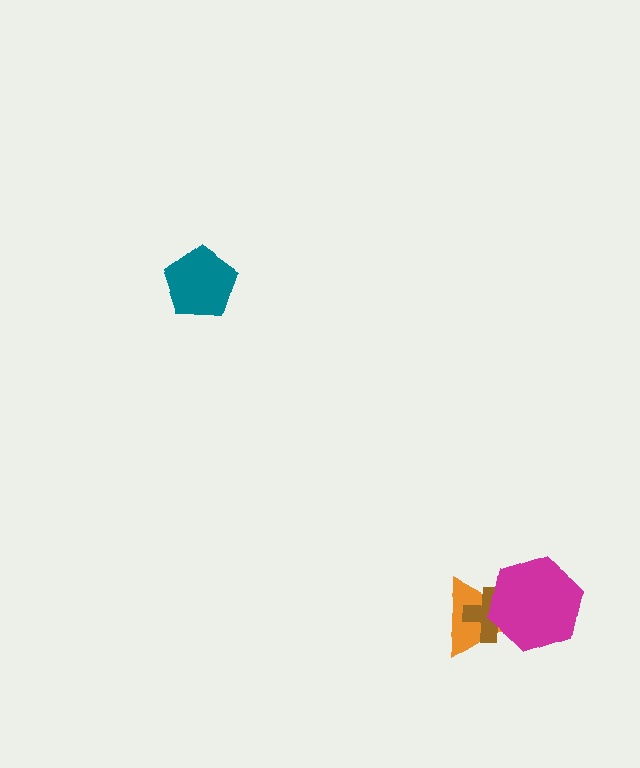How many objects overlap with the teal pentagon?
0 objects overlap with the teal pentagon.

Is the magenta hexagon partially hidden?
No, no other shape covers it.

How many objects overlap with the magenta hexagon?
2 objects overlap with the magenta hexagon.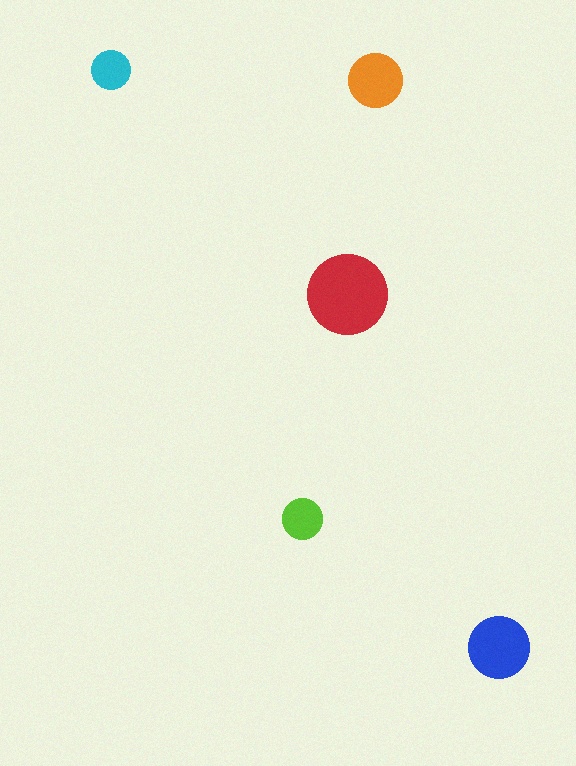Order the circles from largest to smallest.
the red one, the blue one, the orange one, the lime one, the cyan one.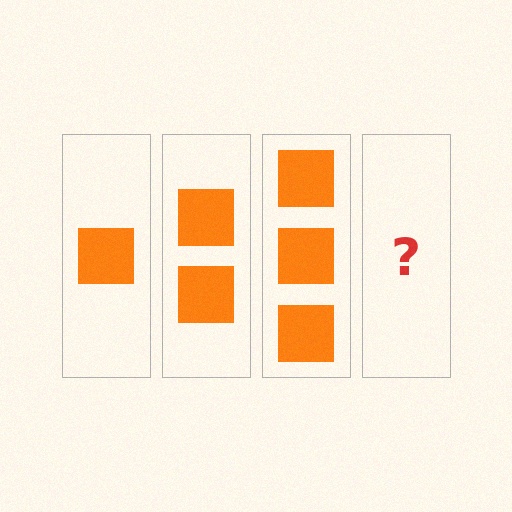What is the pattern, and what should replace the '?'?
The pattern is that each step adds one more square. The '?' should be 4 squares.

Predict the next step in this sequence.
The next step is 4 squares.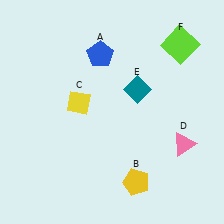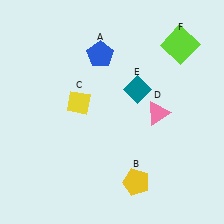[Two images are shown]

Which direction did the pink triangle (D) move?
The pink triangle (D) moved up.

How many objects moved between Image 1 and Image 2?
1 object moved between the two images.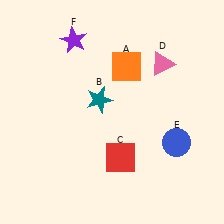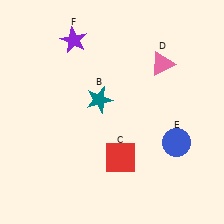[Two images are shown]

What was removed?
The orange square (A) was removed in Image 2.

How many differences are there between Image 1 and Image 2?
There is 1 difference between the two images.